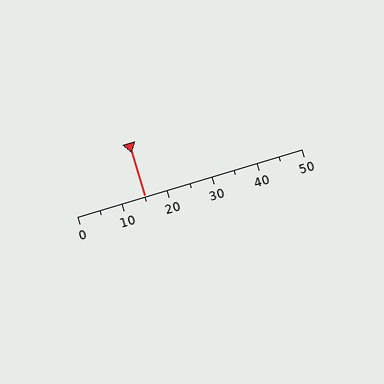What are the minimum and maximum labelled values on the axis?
The axis runs from 0 to 50.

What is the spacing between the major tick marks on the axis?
The major ticks are spaced 10 apart.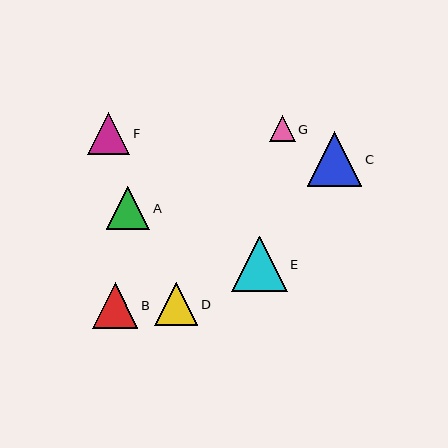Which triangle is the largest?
Triangle E is the largest with a size of approximately 55 pixels.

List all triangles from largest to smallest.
From largest to smallest: E, C, B, A, D, F, G.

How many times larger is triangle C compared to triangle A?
Triangle C is approximately 1.2 times the size of triangle A.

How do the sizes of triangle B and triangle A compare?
Triangle B and triangle A are approximately the same size.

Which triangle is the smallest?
Triangle G is the smallest with a size of approximately 26 pixels.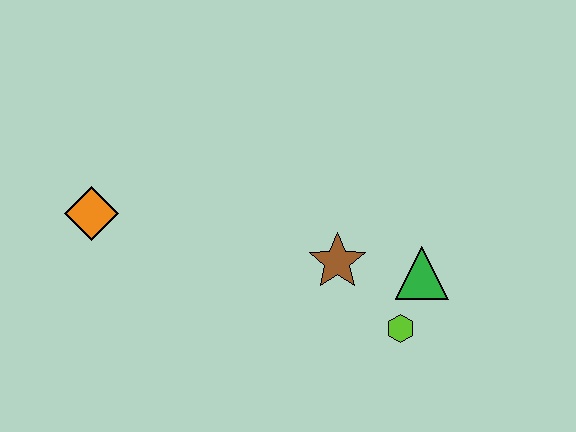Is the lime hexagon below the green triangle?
Yes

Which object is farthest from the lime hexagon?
The orange diamond is farthest from the lime hexagon.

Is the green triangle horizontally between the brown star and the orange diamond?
No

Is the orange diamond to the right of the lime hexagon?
No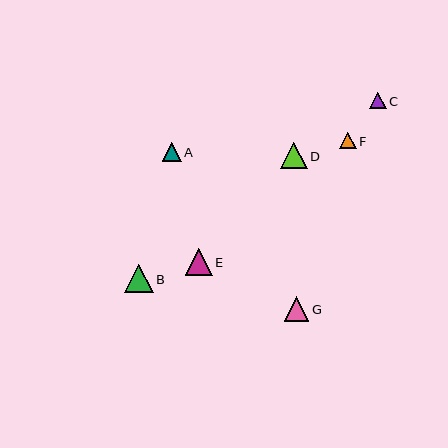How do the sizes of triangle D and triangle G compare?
Triangle D and triangle G are approximately the same size.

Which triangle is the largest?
Triangle B is the largest with a size of approximately 28 pixels.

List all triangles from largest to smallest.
From largest to smallest: B, E, D, G, A, F, C.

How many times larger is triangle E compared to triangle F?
Triangle E is approximately 1.6 times the size of triangle F.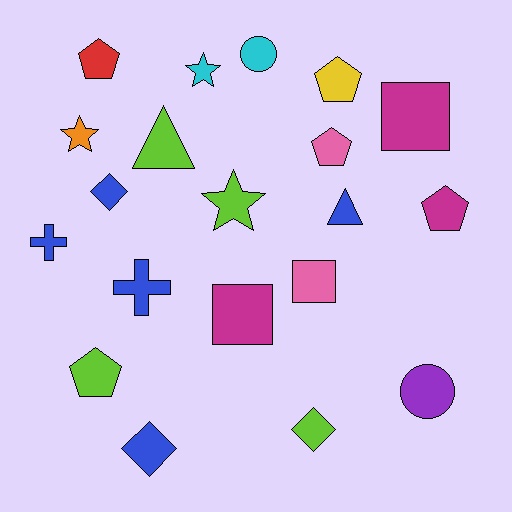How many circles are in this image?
There are 2 circles.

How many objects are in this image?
There are 20 objects.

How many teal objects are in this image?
There are no teal objects.